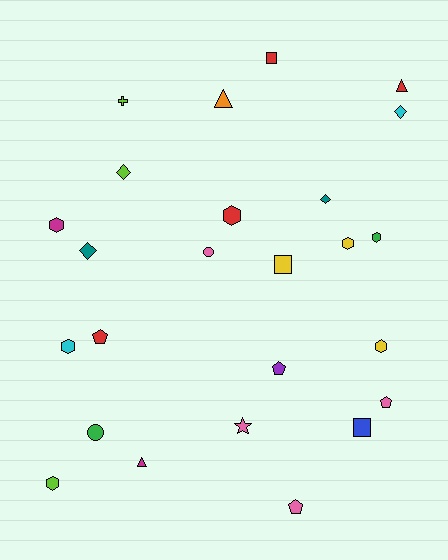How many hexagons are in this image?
There are 7 hexagons.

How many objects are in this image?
There are 25 objects.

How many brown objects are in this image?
There are no brown objects.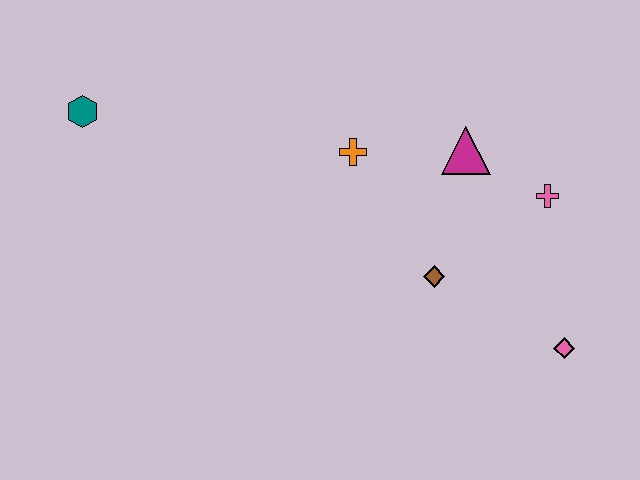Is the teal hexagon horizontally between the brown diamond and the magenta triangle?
No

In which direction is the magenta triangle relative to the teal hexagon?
The magenta triangle is to the right of the teal hexagon.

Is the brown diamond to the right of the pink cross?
No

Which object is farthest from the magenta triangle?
The teal hexagon is farthest from the magenta triangle.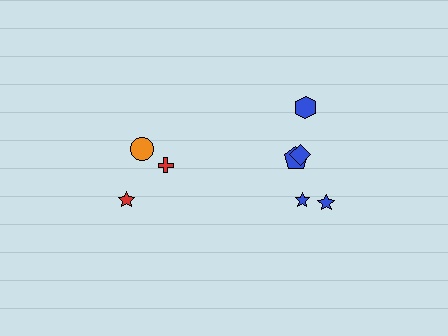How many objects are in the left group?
There are 3 objects.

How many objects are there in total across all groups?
There are 8 objects.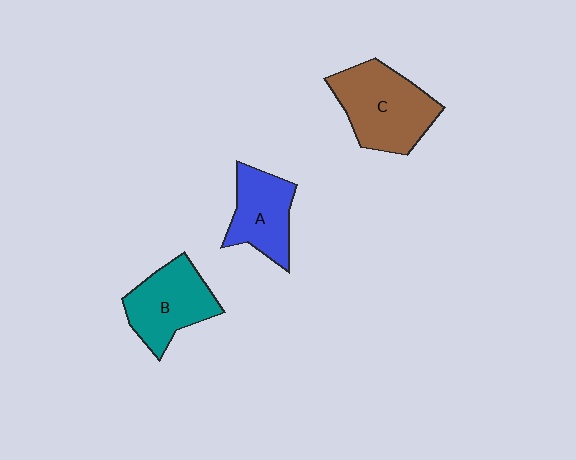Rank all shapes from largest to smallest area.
From largest to smallest: C (brown), B (teal), A (blue).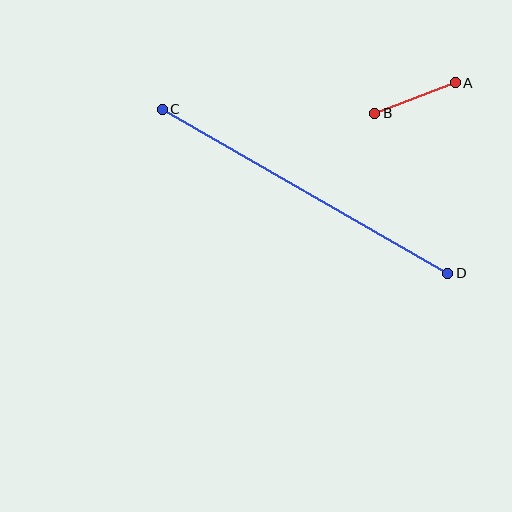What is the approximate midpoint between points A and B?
The midpoint is at approximately (415, 98) pixels.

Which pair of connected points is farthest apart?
Points C and D are farthest apart.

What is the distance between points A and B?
The distance is approximately 86 pixels.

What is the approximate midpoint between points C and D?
The midpoint is at approximately (305, 191) pixels.